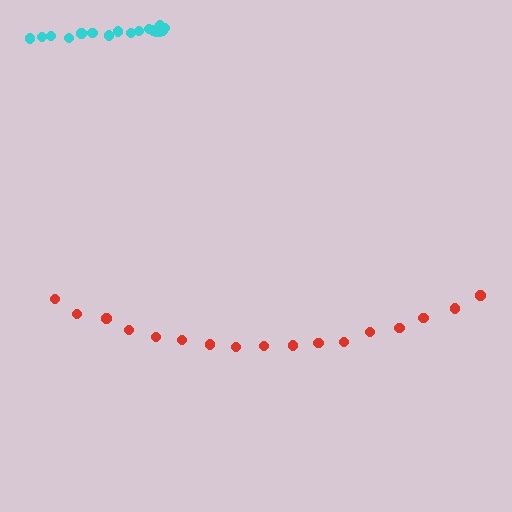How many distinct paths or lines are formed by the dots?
There are 2 distinct paths.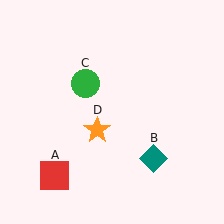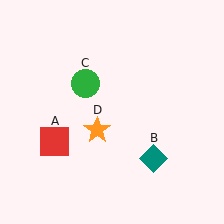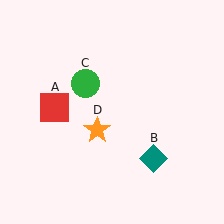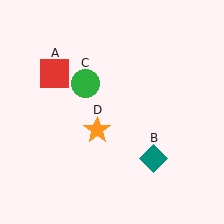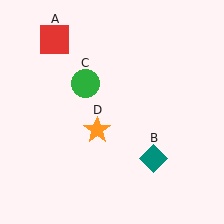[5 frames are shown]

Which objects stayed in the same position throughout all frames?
Teal diamond (object B) and green circle (object C) and orange star (object D) remained stationary.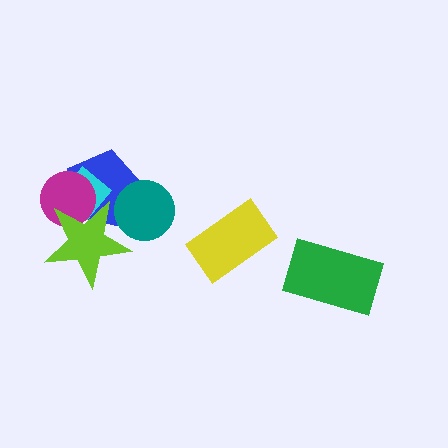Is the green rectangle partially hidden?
No, no other shape covers it.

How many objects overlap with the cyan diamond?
3 objects overlap with the cyan diamond.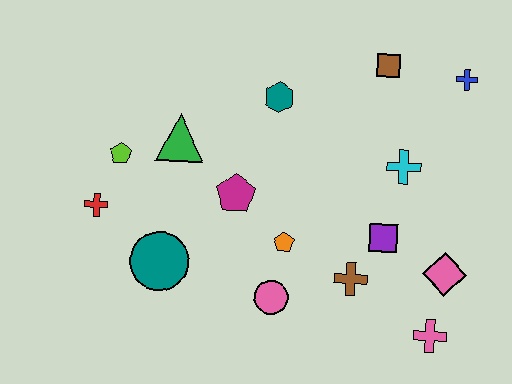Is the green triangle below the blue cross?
Yes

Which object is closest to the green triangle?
The lime pentagon is closest to the green triangle.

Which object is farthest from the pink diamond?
The red cross is farthest from the pink diamond.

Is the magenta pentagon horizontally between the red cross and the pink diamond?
Yes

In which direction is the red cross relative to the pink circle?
The red cross is to the left of the pink circle.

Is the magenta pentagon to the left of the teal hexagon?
Yes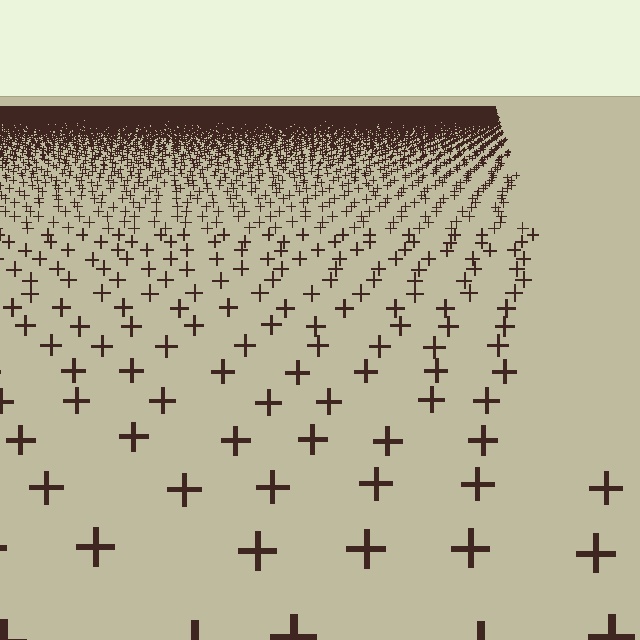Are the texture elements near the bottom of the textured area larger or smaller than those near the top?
Larger. Near the bottom, elements are closer to the viewer and appear at a bigger on-screen size.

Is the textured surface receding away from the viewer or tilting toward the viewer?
The surface is receding away from the viewer. Texture elements get smaller and denser toward the top.